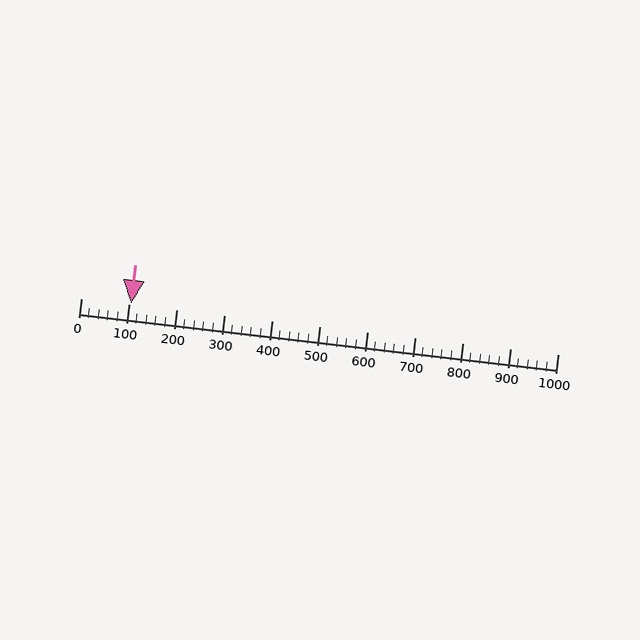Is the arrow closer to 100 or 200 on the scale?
The arrow is closer to 100.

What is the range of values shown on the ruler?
The ruler shows values from 0 to 1000.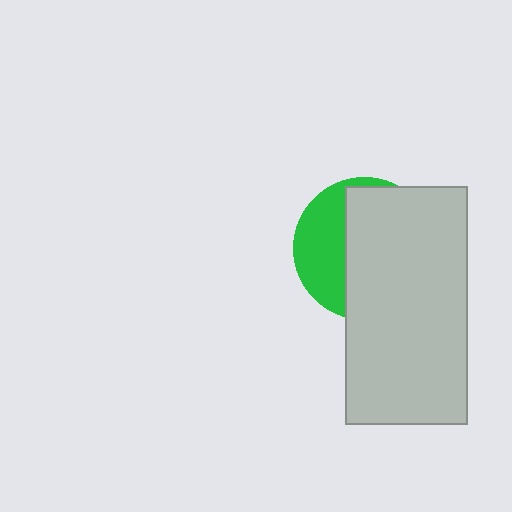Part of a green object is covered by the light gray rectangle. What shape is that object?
It is a circle.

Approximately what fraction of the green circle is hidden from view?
Roughly 65% of the green circle is hidden behind the light gray rectangle.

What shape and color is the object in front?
The object in front is a light gray rectangle.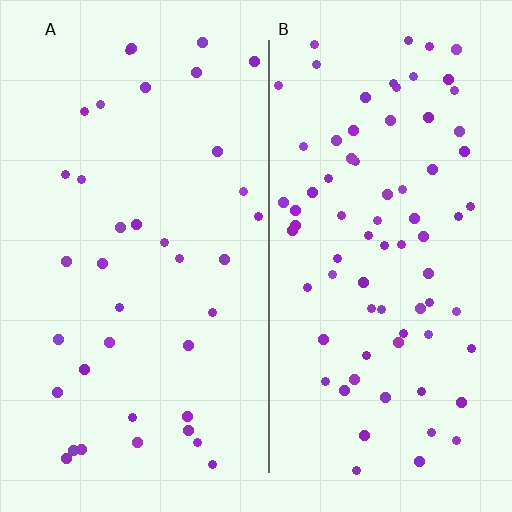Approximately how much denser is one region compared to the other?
Approximately 2.1× — region B over region A.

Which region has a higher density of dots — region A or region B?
B (the right).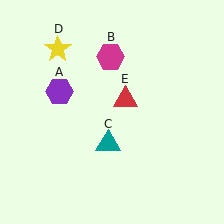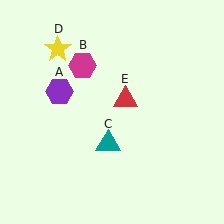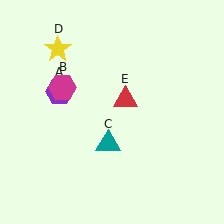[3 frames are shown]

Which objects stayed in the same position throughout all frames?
Purple hexagon (object A) and teal triangle (object C) and yellow star (object D) and red triangle (object E) remained stationary.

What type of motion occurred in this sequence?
The magenta hexagon (object B) rotated counterclockwise around the center of the scene.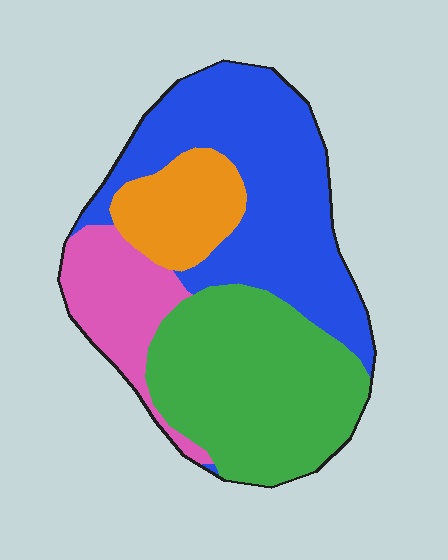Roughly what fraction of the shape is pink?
Pink takes up about one eighth (1/8) of the shape.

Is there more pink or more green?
Green.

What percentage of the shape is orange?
Orange takes up about one eighth (1/8) of the shape.